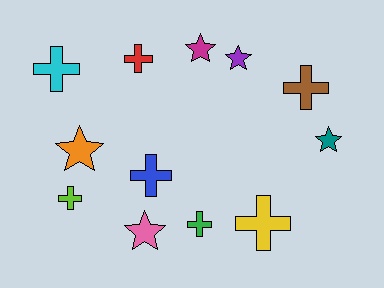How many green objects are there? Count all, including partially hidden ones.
There is 1 green object.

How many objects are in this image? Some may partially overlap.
There are 12 objects.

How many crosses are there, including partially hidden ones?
There are 7 crosses.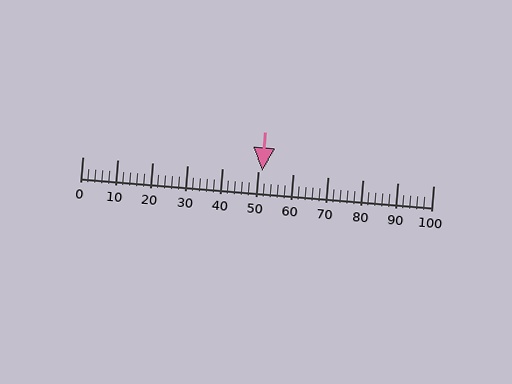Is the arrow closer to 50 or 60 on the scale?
The arrow is closer to 50.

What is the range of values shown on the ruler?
The ruler shows values from 0 to 100.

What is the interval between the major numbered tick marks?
The major tick marks are spaced 10 units apart.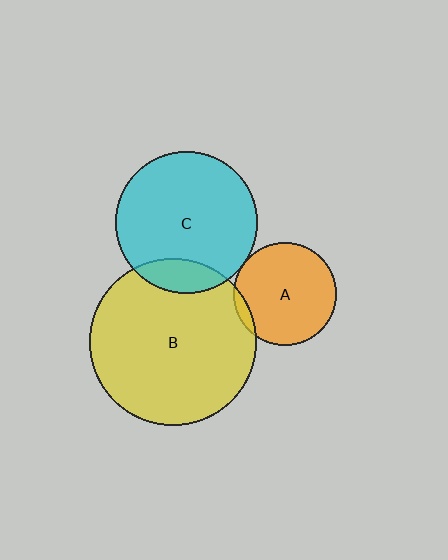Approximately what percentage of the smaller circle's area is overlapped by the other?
Approximately 15%.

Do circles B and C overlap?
Yes.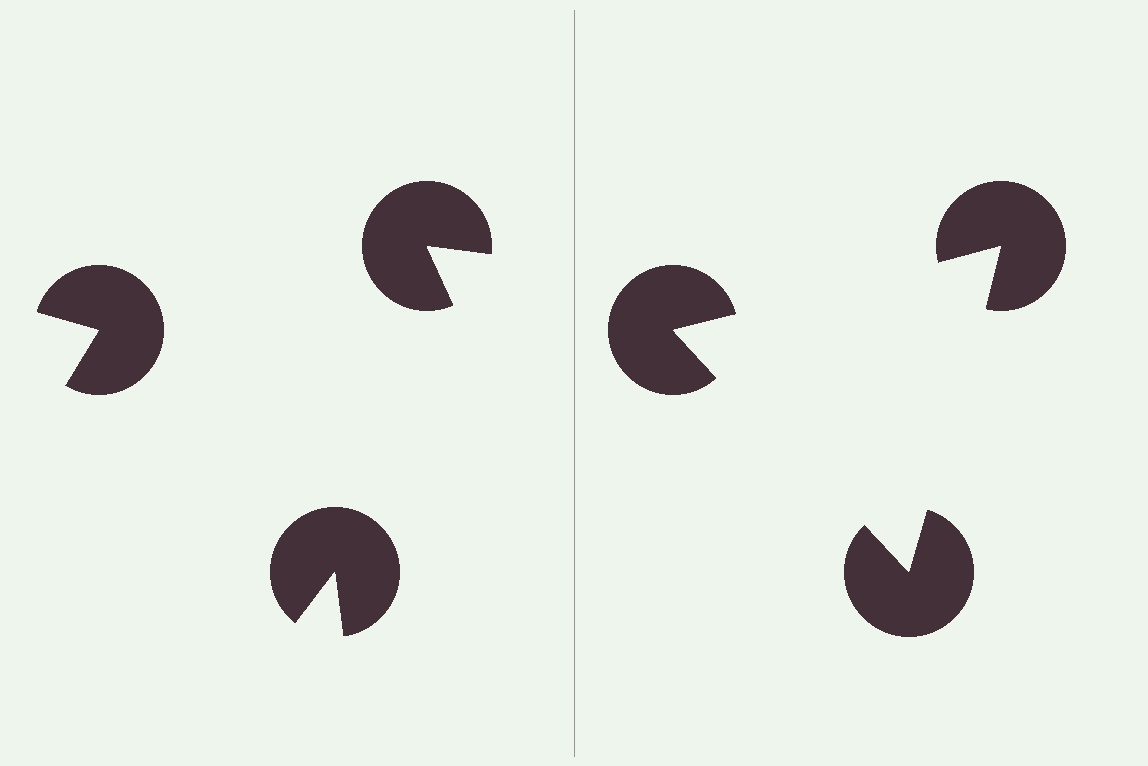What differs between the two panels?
The pac-man discs are positioned identically on both sides; only the wedge orientations differ. On the right they align to a triangle; on the left they are misaligned.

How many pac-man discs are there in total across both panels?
6 — 3 on each side.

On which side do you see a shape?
An illusory triangle appears on the right side. On the left side the wedge cuts are rotated, so no coherent shape forms.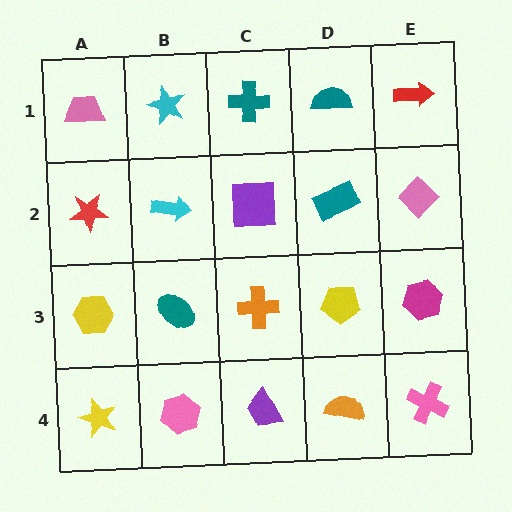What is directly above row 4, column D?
A yellow pentagon.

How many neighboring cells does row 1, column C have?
3.